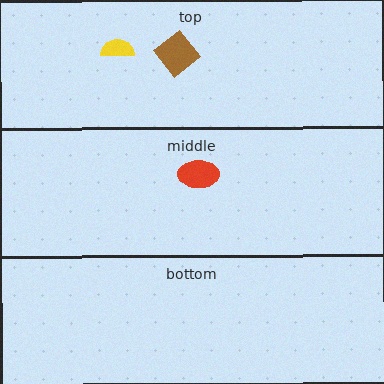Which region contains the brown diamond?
The top region.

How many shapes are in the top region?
2.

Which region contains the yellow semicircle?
The top region.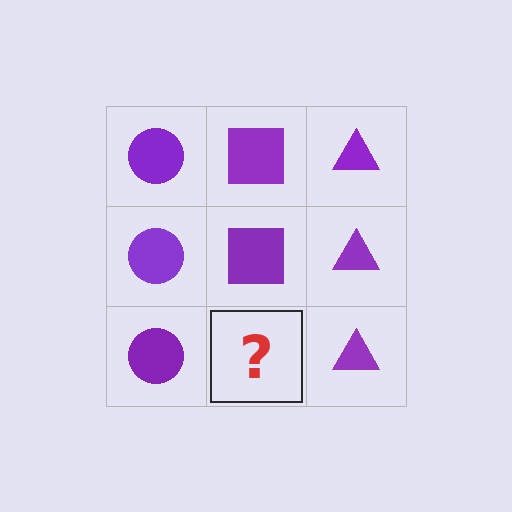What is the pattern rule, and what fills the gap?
The rule is that each column has a consistent shape. The gap should be filled with a purple square.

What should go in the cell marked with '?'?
The missing cell should contain a purple square.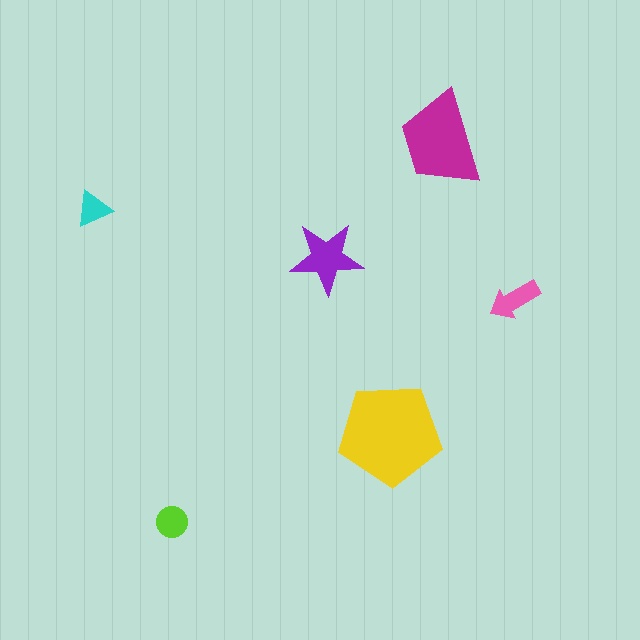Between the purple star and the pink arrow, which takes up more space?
The purple star.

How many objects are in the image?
There are 6 objects in the image.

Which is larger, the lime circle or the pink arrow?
The pink arrow.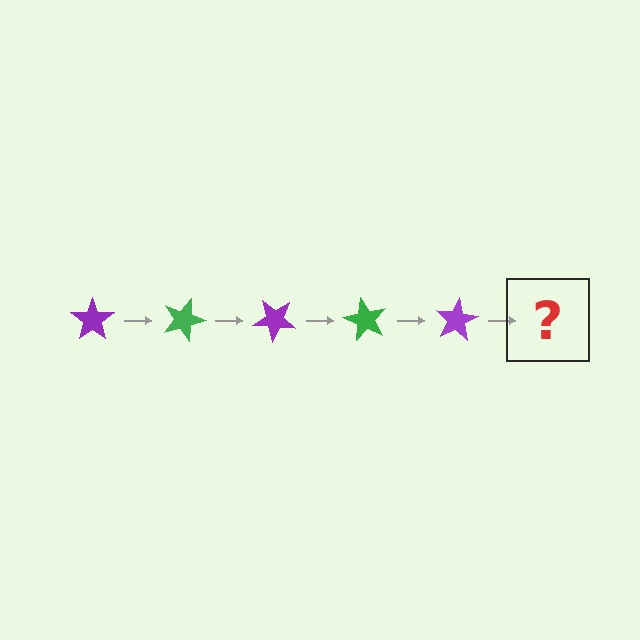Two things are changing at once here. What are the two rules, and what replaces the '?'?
The two rules are that it rotates 20 degrees each step and the color cycles through purple and green. The '?' should be a green star, rotated 100 degrees from the start.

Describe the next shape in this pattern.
It should be a green star, rotated 100 degrees from the start.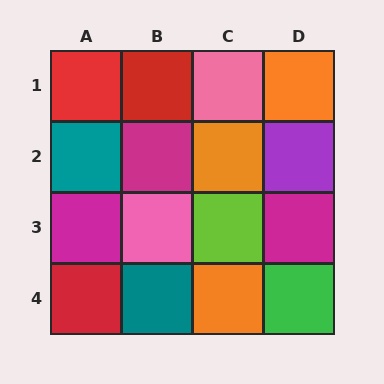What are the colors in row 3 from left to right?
Magenta, pink, lime, magenta.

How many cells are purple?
1 cell is purple.